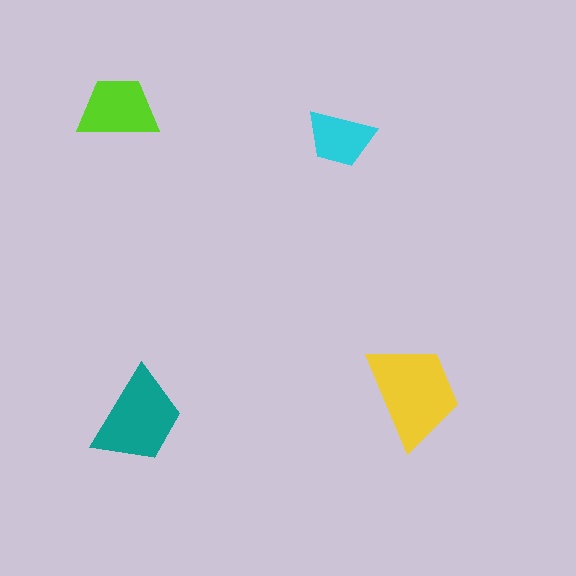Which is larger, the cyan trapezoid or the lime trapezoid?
The lime one.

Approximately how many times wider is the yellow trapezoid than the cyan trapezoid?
About 1.5 times wider.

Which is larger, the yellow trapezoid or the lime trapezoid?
The yellow one.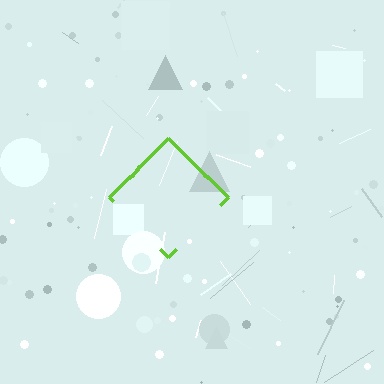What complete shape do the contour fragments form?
The contour fragments form a diamond.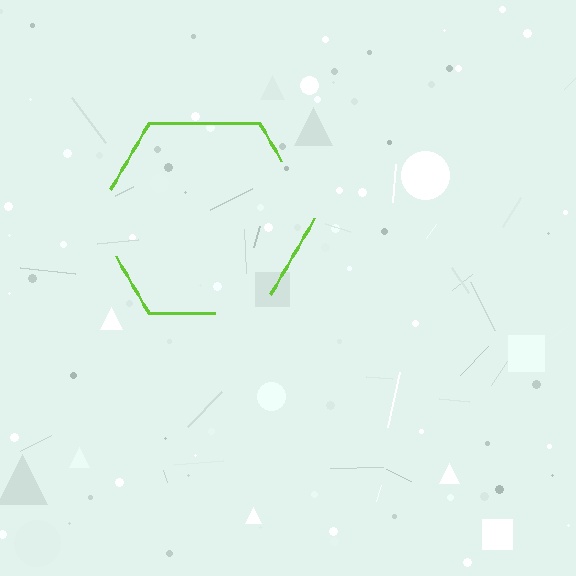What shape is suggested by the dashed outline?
The dashed outline suggests a hexagon.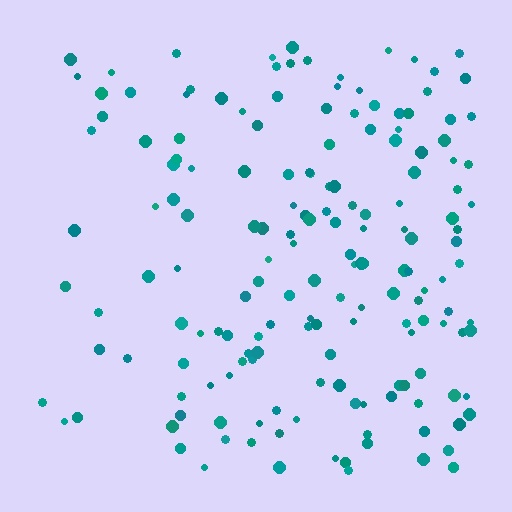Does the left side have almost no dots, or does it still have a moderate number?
Still a moderate number, just noticeably fewer than the right.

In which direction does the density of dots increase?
From left to right, with the right side densest.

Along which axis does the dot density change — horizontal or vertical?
Horizontal.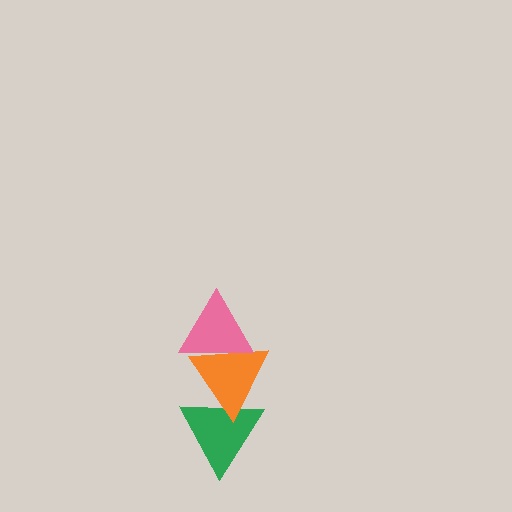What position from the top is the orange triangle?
The orange triangle is 2nd from the top.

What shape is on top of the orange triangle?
The pink triangle is on top of the orange triangle.